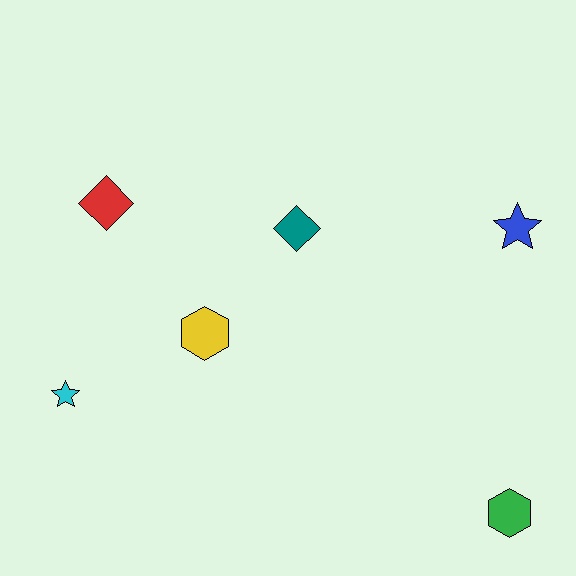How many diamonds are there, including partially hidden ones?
There are 2 diamonds.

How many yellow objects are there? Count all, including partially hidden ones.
There is 1 yellow object.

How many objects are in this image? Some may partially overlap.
There are 6 objects.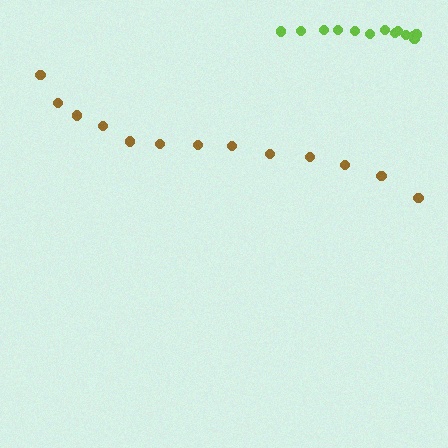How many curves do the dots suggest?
There are 2 distinct paths.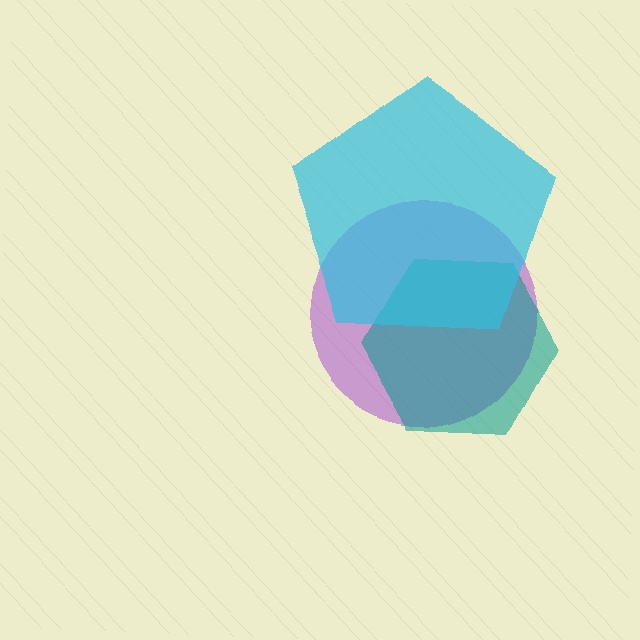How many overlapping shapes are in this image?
There are 3 overlapping shapes in the image.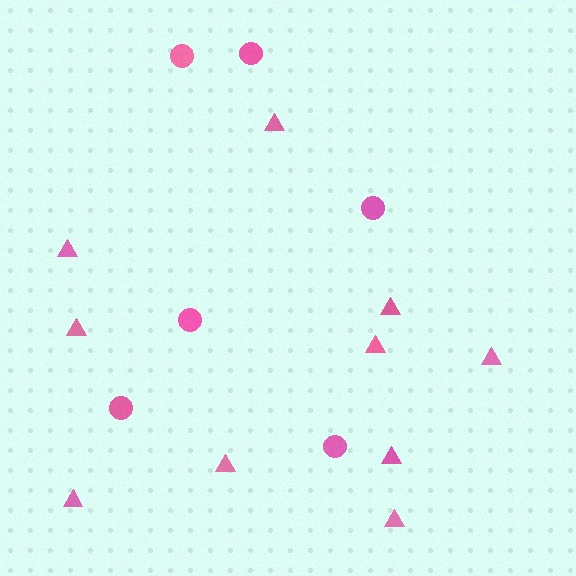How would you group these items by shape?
There are 2 groups: one group of triangles (10) and one group of circles (6).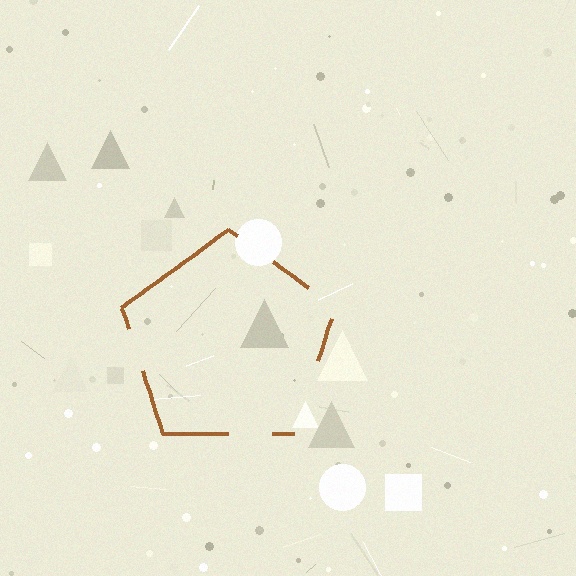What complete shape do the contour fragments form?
The contour fragments form a pentagon.